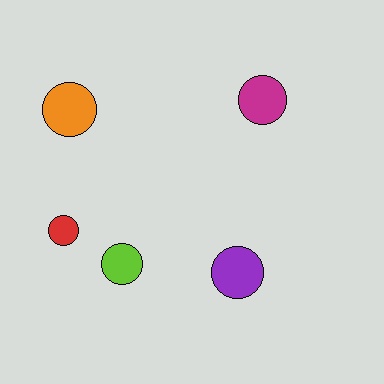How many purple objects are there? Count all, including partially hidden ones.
There is 1 purple object.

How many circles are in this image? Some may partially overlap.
There are 5 circles.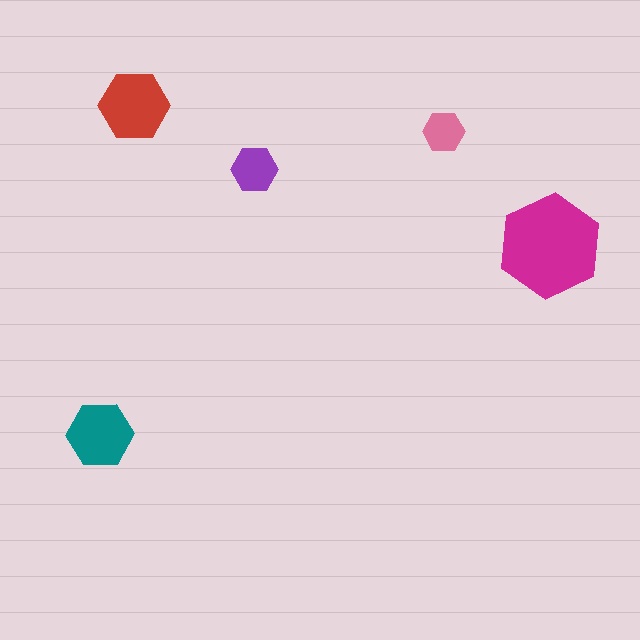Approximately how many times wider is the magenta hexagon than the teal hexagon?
About 1.5 times wider.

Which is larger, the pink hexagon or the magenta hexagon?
The magenta one.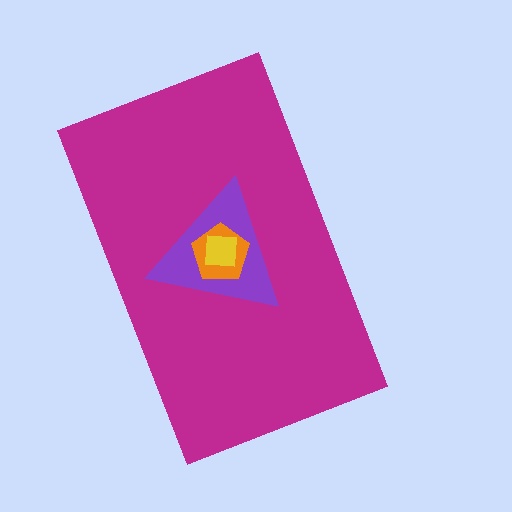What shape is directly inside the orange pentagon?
The yellow square.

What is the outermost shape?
The magenta rectangle.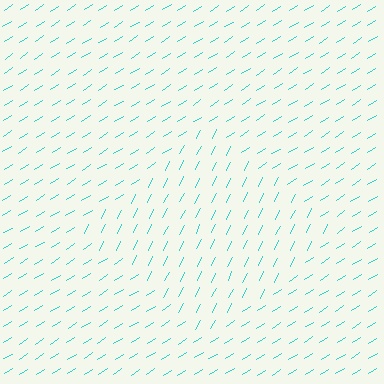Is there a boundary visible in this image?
Yes, there is a texture boundary formed by a change in line orientation.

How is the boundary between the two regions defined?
The boundary is defined purely by a change in line orientation (approximately 31 degrees difference). All lines are the same color and thickness.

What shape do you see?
I see a diamond.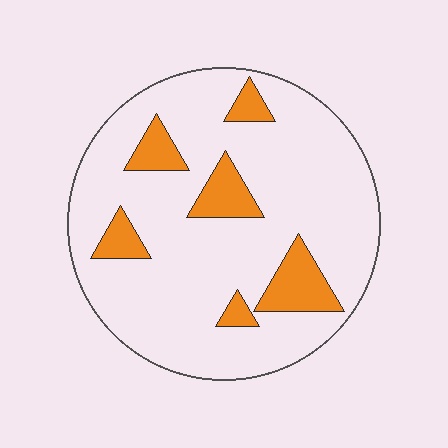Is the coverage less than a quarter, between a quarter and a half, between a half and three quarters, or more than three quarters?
Less than a quarter.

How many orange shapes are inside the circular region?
6.